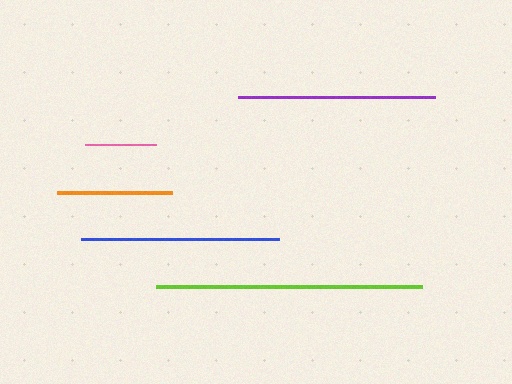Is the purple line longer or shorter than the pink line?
The purple line is longer than the pink line.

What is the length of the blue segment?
The blue segment is approximately 198 pixels long.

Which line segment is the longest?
The lime line is the longest at approximately 266 pixels.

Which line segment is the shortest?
The pink line is the shortest at approximately 71 pixels.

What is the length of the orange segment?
The orange segment is approximately 114 pixels long.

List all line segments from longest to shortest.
From longest to shortest: lime, blue, purple, orange, pink.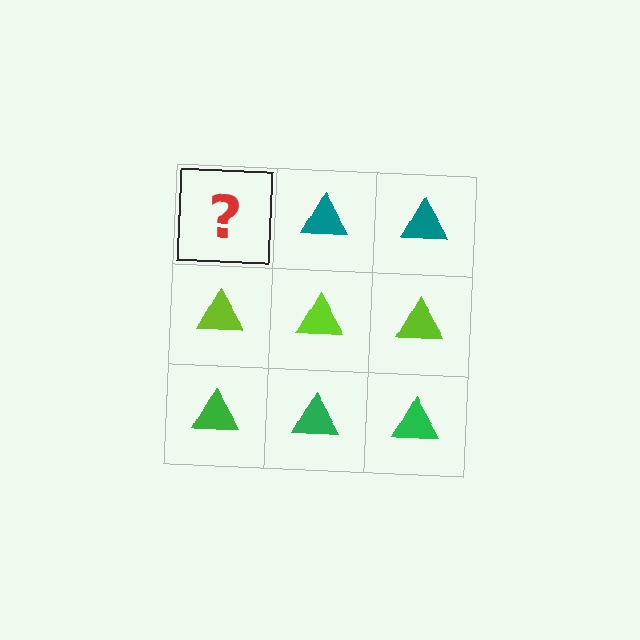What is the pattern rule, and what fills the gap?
The rule is that each row has a consistent color. The gap should be filled with a teal triangle.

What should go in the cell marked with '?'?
The missing cell should contain a teal triangle.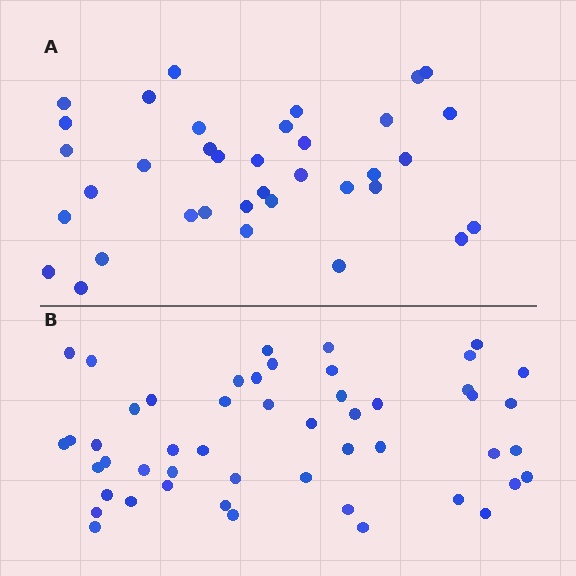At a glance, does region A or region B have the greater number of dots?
Region B (the bottom region) has more dots.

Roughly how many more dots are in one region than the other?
Region B has approximately 15 more dots than region A.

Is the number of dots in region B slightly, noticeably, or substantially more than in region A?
Region B has noticeably more, but not dramatically so. The ratio is roughly 1.4 to 1.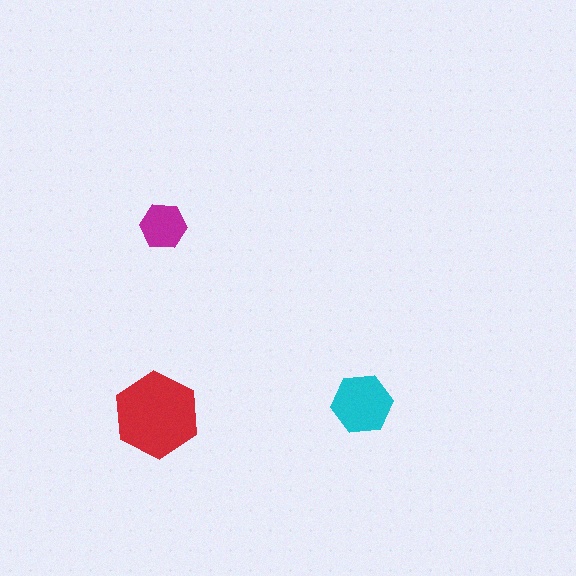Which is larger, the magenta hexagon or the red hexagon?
The red one.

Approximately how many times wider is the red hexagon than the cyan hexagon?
About 1.5 times wider.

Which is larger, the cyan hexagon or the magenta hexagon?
The cyan one.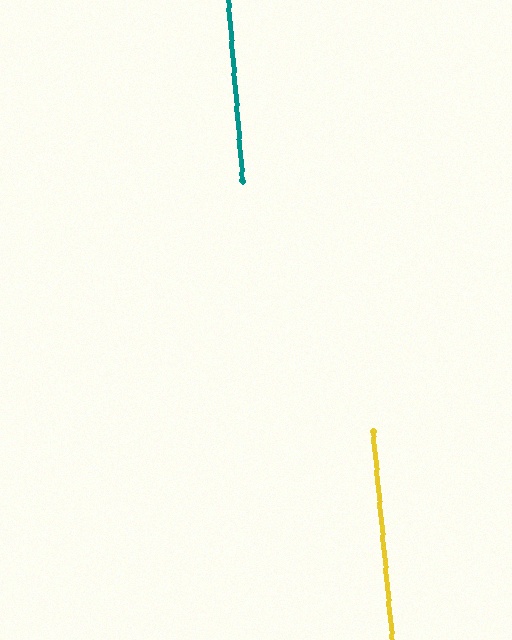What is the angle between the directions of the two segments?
Approximately 1 degree.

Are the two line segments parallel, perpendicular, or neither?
Parallel — their directions differ by only 0.7°.